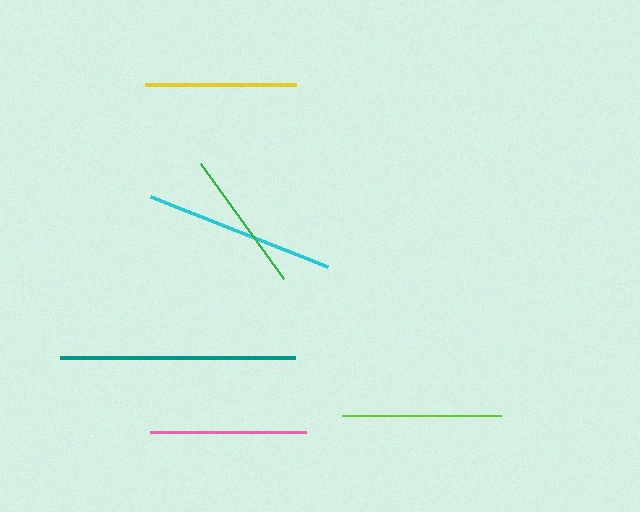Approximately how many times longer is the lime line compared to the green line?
The lime line is approximately 1.1 times the length of the green line.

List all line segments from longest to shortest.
From longest to shortest: teal, cyan, lime, pink, yellow, green.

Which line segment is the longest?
The teal line is the longest at approximately 235 pixels.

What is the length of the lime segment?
The lime segment is approximately 159 pixels long.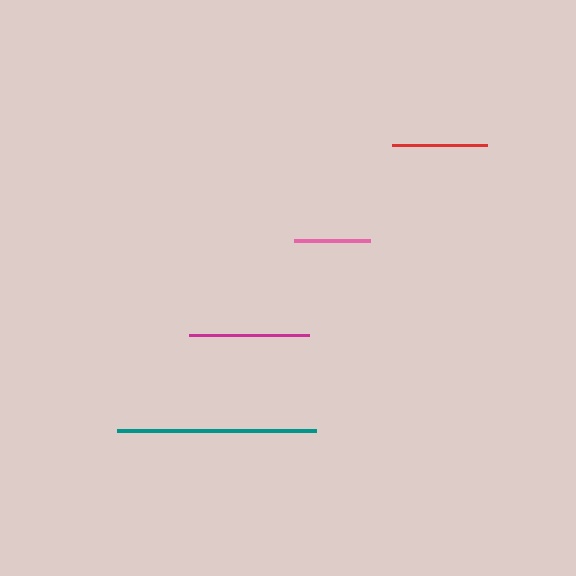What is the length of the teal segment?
The teal segment is approximately 199 pixels long.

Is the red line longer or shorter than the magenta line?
The magenta line is longer than the red line.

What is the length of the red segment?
The red segment is approximately 95 pixels long.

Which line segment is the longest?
The teal line is the longest at approximately 199 pixels.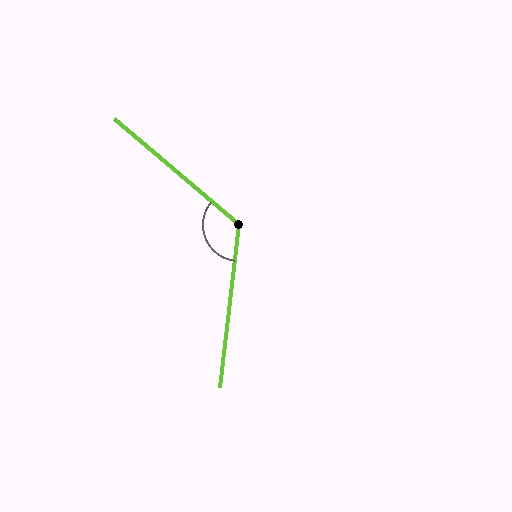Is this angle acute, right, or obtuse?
It is obtuse.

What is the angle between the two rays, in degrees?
Approximately 123 degrees.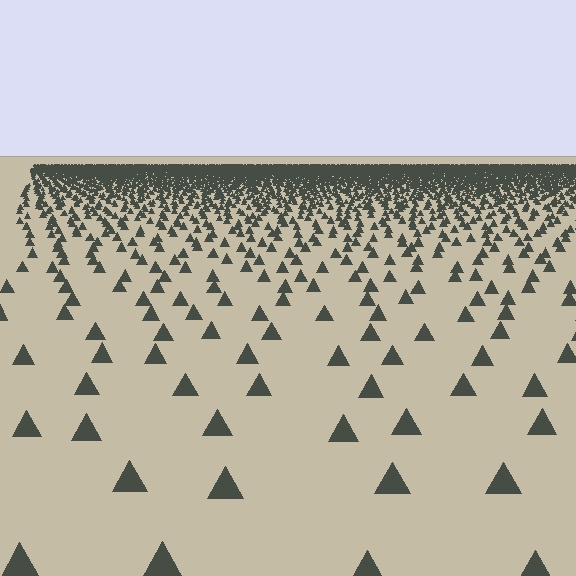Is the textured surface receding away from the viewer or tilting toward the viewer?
The surface is receding away from the viewer. Texture elements get smaller and denser toward the top.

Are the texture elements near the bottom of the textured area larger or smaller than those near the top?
Larger. Near the bottom, elements are closer to the viewer and appear at a bigger on-screen size.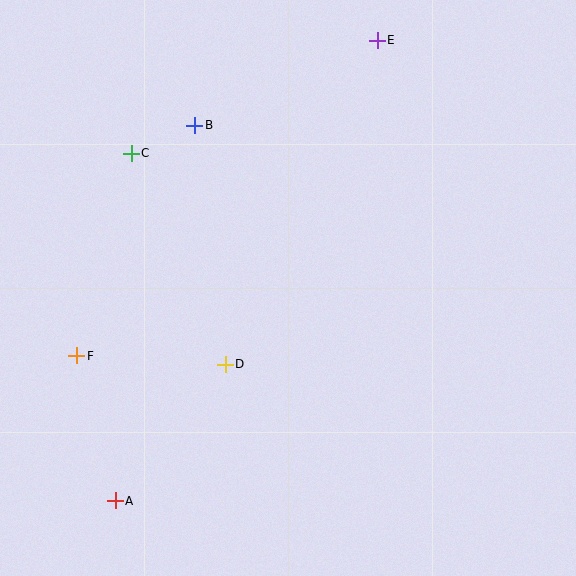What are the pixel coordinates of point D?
Point D is at (225, 364).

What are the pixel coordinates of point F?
Point F is at (77, 356).